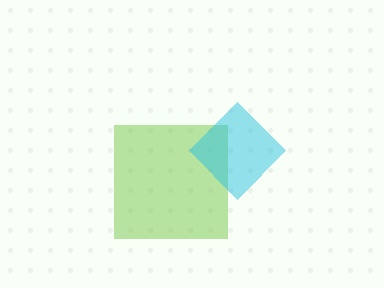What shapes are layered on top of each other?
The layered shapes are: a lime square, a cyan diamond.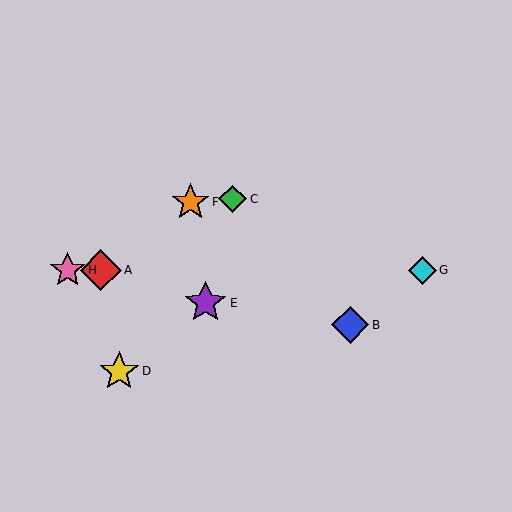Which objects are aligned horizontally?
Objects A, G, H are aligned horizontally.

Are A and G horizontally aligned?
Yes, both are at y≈270.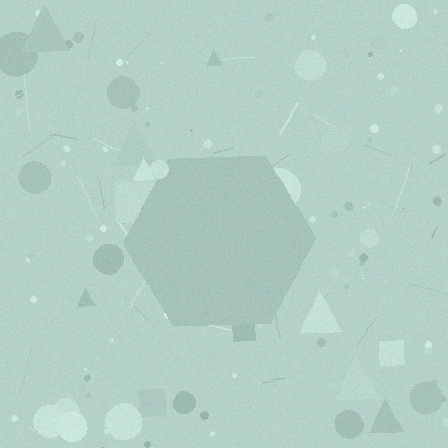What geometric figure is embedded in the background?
A hexagon is embedded in the background.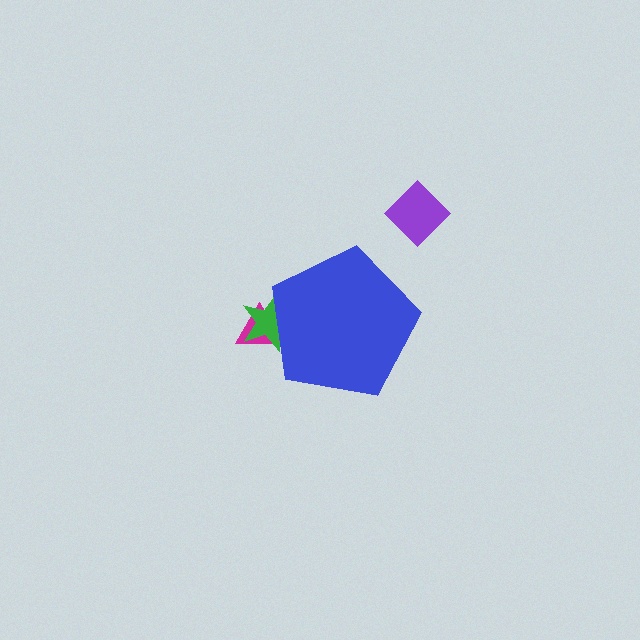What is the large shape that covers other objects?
A blue pentagon.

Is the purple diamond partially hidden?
No, the purple diamond is fully visible.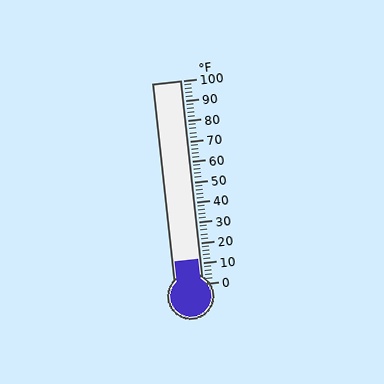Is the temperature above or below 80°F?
The temperature is below 80°F.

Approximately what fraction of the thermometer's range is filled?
The thermometer is filled to approximately 10% of its range.